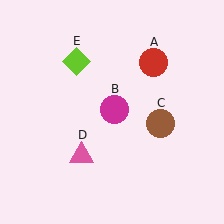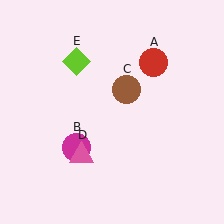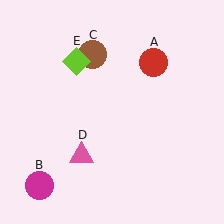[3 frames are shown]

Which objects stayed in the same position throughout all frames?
Red circle (object A) and pink triangle (object D) and lime diamond (object E) remained stationary.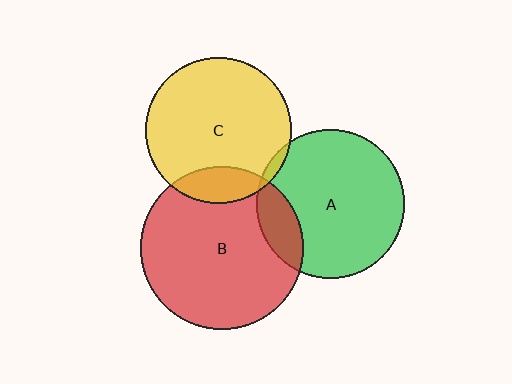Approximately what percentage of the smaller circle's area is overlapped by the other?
Approximately 15%.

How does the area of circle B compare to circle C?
Approximately 1.2 times.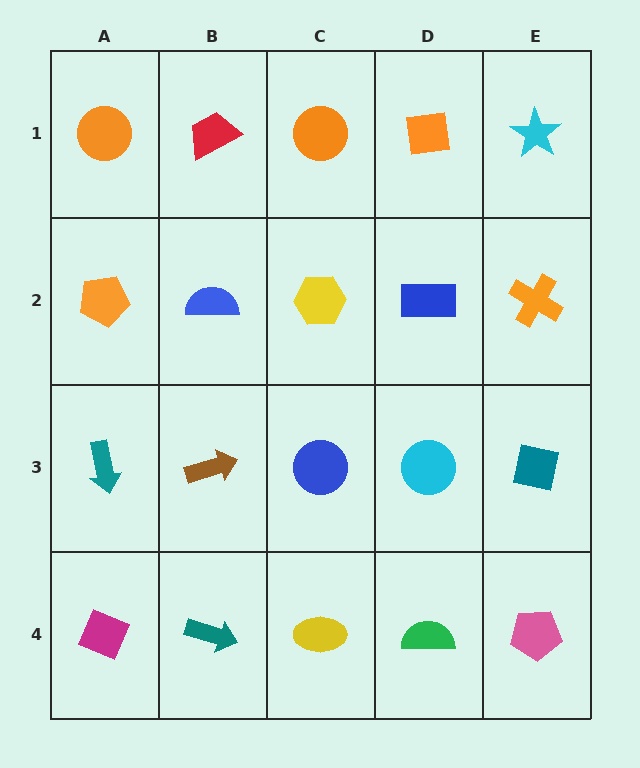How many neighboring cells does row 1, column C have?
3.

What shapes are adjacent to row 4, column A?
A teal arrow (row 3, column A), a teal arrow (row 4, column B).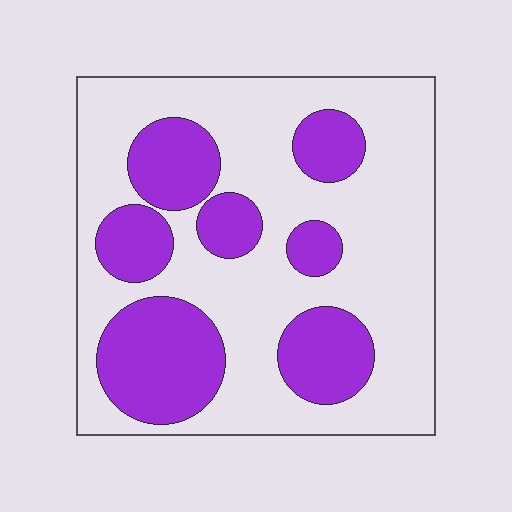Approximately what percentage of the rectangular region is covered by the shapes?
Approximately 35%.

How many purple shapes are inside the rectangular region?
7.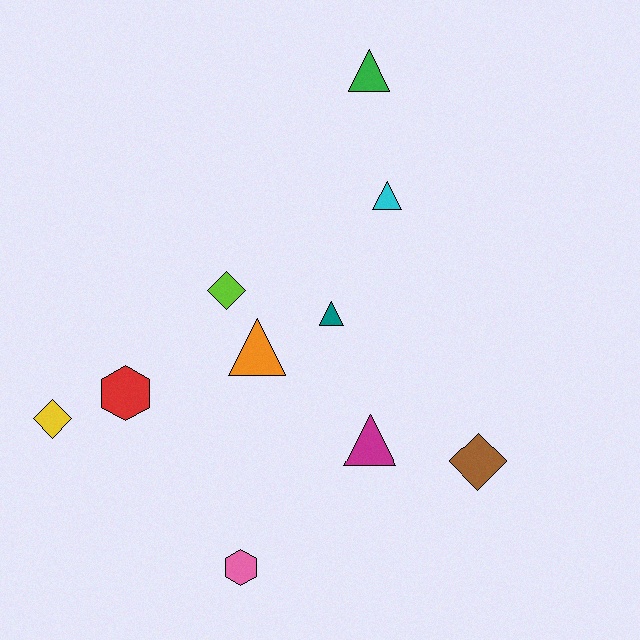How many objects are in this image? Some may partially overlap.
There are 10 objects.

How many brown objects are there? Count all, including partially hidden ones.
There is 1 brown object.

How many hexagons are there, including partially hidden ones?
There are 2 hexagons.